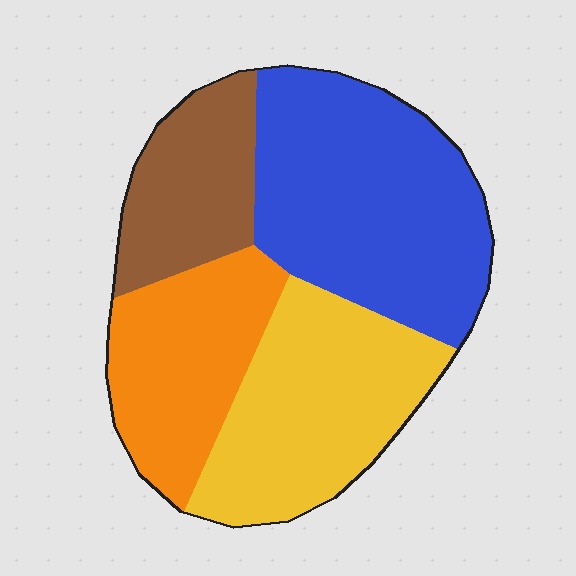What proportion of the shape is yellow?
Yellow covers 27% of the shape.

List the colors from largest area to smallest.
From largest to smallest: blue, yellow, orange, brown.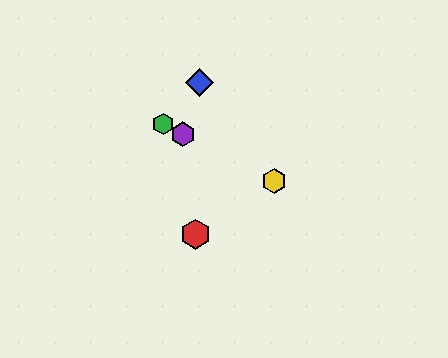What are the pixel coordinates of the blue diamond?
The blue diamond is at (200, 83).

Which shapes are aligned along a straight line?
The green hexagon, the yellow hexagon, the purple hexagon are aligned along a straight line.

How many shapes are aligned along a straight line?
3 shapes (the green hexagon, the yellow hexagon, the purple hexagon) are aligned along a straight line.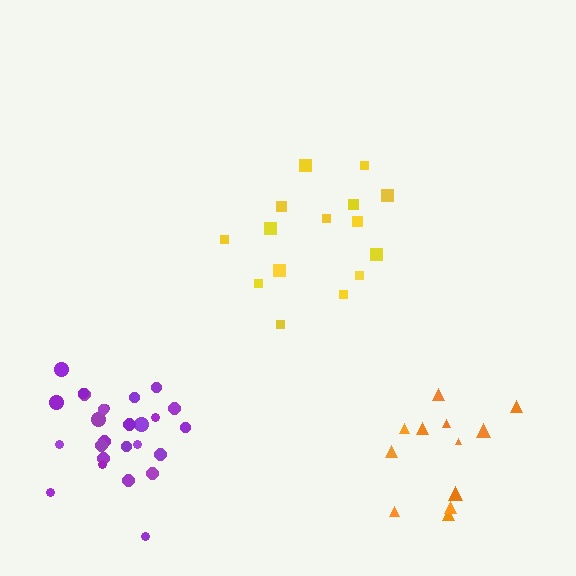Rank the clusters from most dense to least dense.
purple, yellow, orange.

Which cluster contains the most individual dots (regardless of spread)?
Purple (27).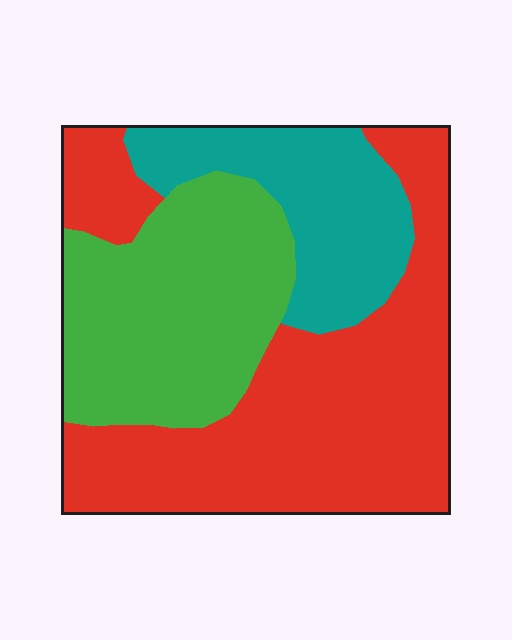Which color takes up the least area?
Teal, at roughly 20%.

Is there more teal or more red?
Red.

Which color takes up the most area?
Red, at roughly 50%.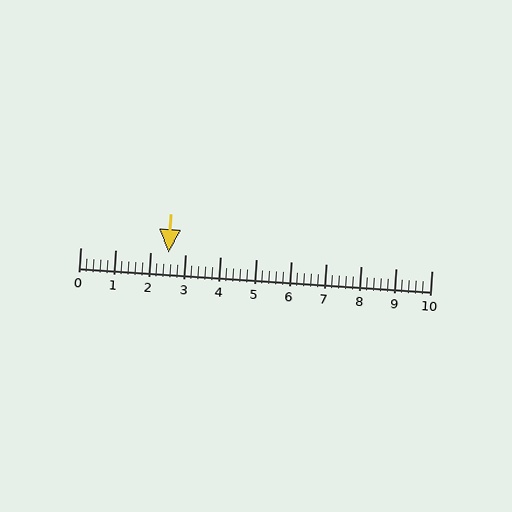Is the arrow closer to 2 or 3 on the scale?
The arrow is closer to 3.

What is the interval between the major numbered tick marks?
The major tick marks are spaced 1 units apart.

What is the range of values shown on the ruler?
The ruler shows values from 0 to 10.